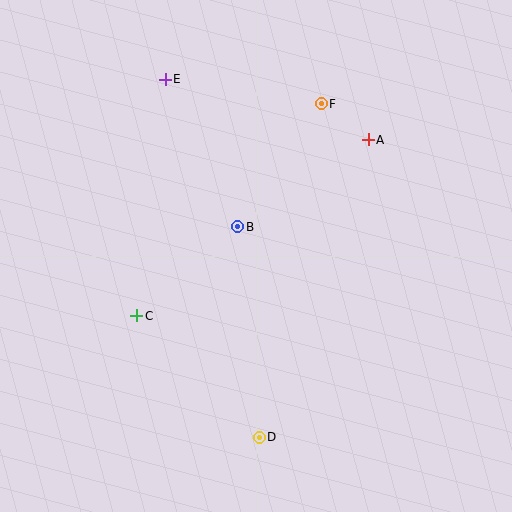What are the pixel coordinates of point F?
Point F is at (321, 104).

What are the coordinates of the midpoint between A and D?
The midpoint between A and D is at (314, 289).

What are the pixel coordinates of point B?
Point B is at (238, 227).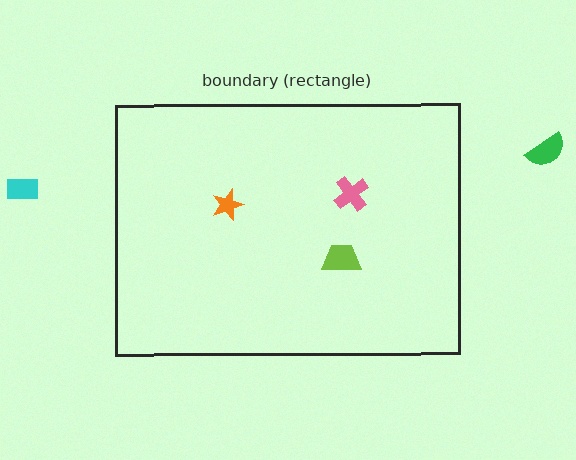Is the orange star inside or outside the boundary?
Inside.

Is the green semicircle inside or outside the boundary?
Outside.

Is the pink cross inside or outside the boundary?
Inside.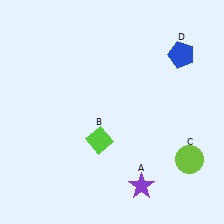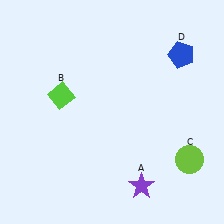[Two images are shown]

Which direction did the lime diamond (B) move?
The lime diamond (B) moved up.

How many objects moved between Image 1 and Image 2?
1 object moved between the two images.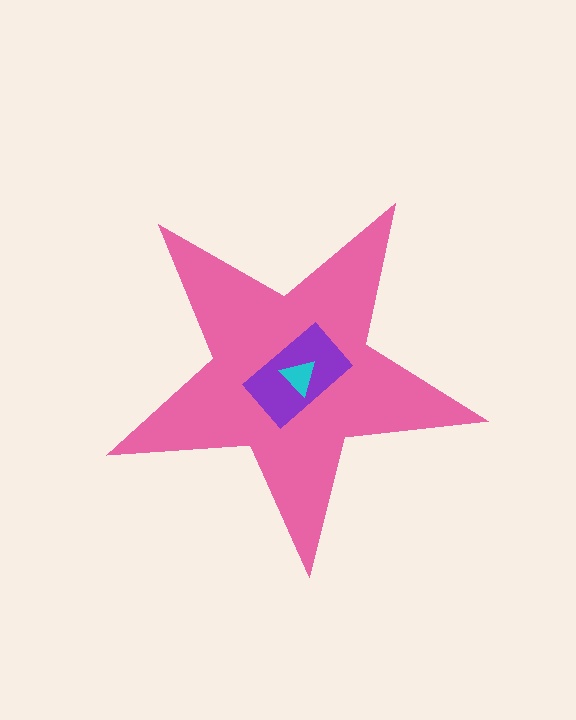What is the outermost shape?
The pink star.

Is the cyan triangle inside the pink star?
Yes.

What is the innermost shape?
The cyan triangle.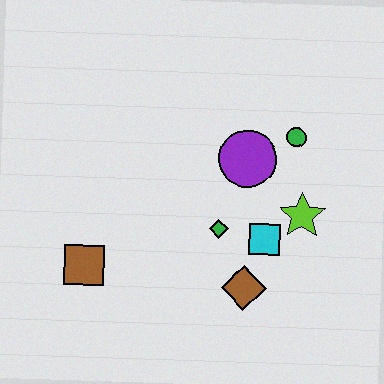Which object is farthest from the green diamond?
The brown square is farthest from the green diamond.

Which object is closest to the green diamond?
The cyan square is closest to the green diamond.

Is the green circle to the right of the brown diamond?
Yes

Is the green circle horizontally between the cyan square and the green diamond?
No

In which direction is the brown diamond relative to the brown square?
The brown diamond is to the right of the brown square.